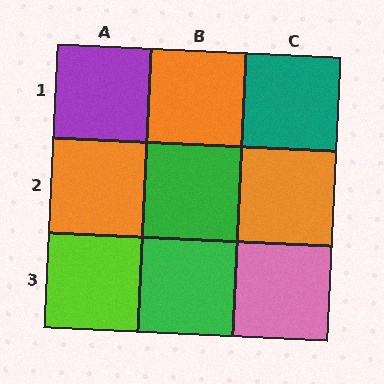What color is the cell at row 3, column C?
Pink.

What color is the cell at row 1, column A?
Purple.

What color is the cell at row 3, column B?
Green.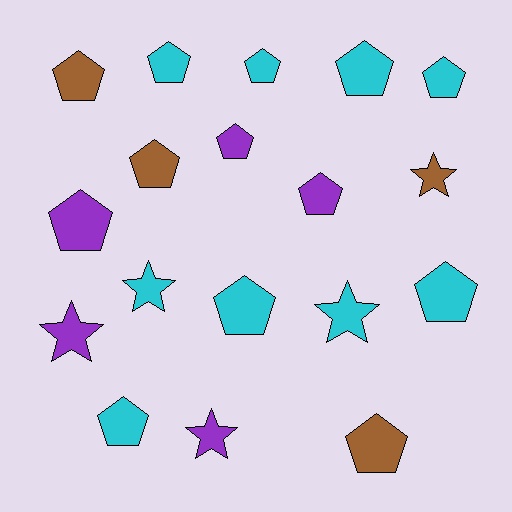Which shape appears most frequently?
Pentagon, with 13 objects.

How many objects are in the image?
There are 18 objects.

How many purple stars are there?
There are 2 purple stars.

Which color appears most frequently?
Cyan, with 9 objects.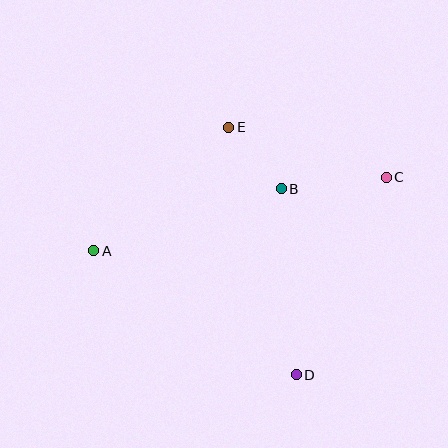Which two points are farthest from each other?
Points A and C are farthest from each other.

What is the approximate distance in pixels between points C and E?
The distance between C and E is approximately 165 pixels.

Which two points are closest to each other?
Points B and E are closest to each other.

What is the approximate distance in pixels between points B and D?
The distance between B and D is approximately 187 pixels.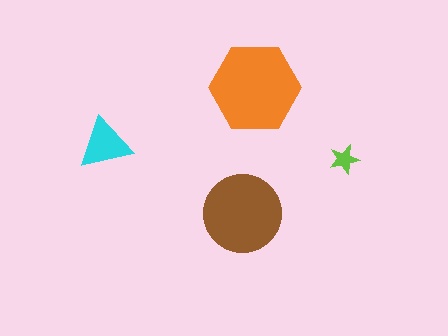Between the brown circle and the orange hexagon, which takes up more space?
The orange hexagon.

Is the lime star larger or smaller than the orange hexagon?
Smaller.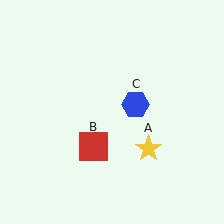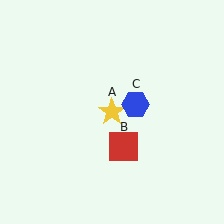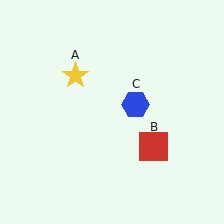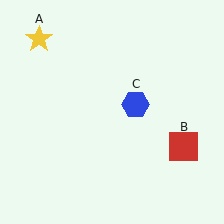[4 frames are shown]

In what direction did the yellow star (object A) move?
The yellow star (object A) moved up and to the left.